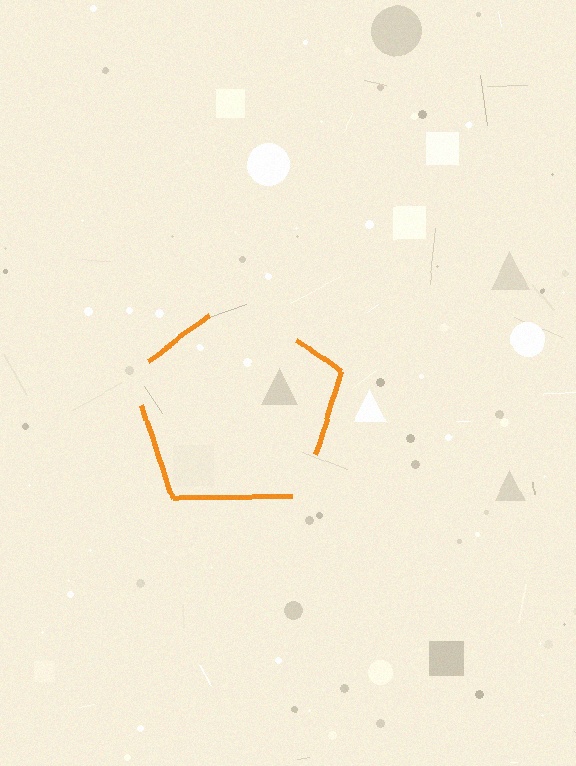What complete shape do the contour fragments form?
The contour fragments form a pentagon.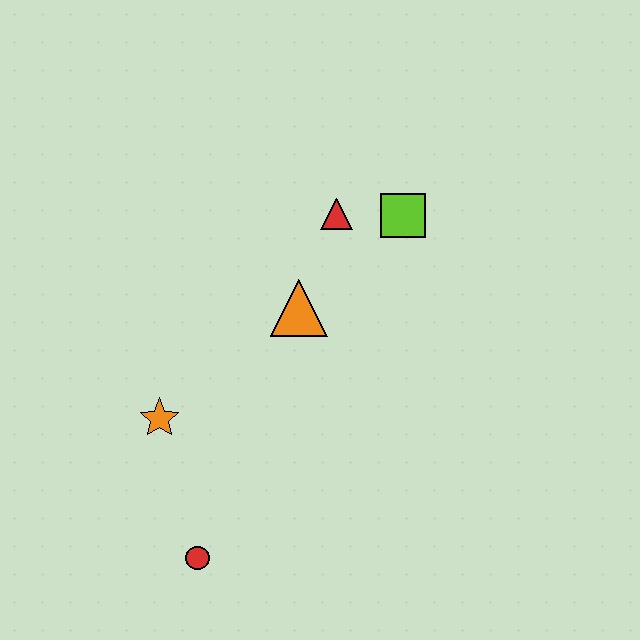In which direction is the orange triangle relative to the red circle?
The orange triangle is above the red circle.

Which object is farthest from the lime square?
The red circle is farthest from the lime square.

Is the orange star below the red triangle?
Yes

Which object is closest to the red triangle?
The lime square is closest to the red triangle.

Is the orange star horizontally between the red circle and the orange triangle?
No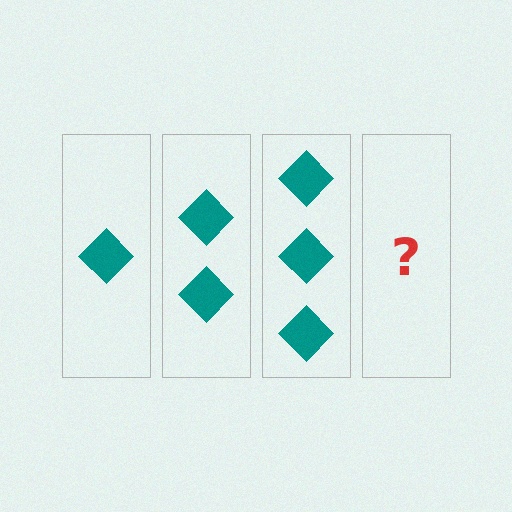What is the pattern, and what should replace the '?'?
The pattern is that each step adds one more diamond. The '?' should be 4 diamonds.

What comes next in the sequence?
The next element should be 4 diamonds.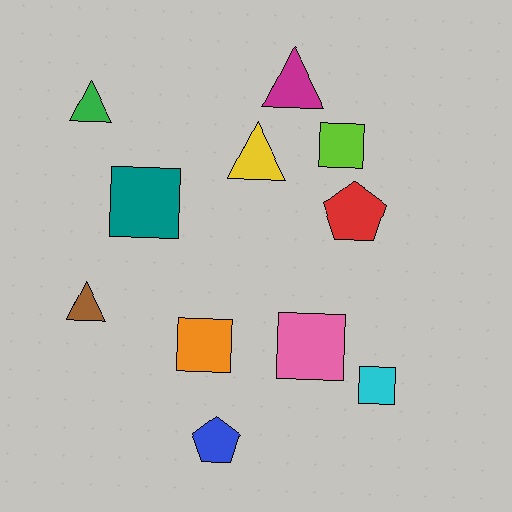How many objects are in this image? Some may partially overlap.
There are 11 objects.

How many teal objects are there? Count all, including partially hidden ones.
There is 1 teal object.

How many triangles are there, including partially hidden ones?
There are 4 triangles.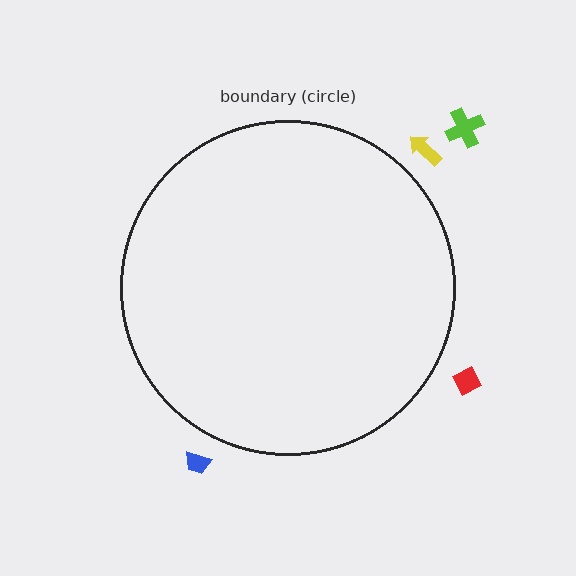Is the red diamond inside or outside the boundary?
Outside.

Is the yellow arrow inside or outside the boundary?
Outside.